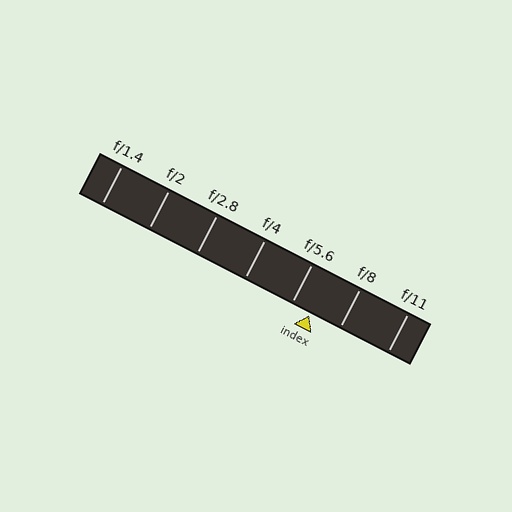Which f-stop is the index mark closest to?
The index mark is closest to f/5.6.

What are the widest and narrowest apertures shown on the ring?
The widest aperture shown is f/1.4 and the narrowest is f/11.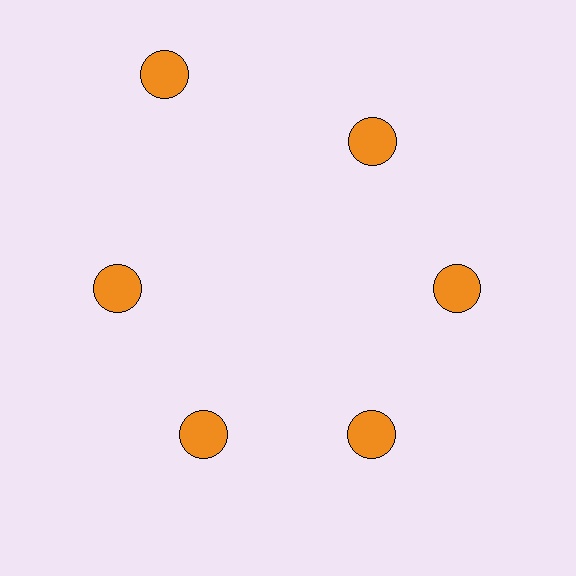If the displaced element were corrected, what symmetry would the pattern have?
It would have 6-fold rotational symmetry — the pattern would map onto itself every 60 degrees.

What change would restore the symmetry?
The symmetry would be restored by moving it inward, back onto the ring so that all 6 circles sit at equal angles and equal distance from the center.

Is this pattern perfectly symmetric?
No. The 6 orange circles are arranged in a ring, but one element near the 11 o'clock position is pushed outward from the center, breaking the 6-fold rotational symmetry.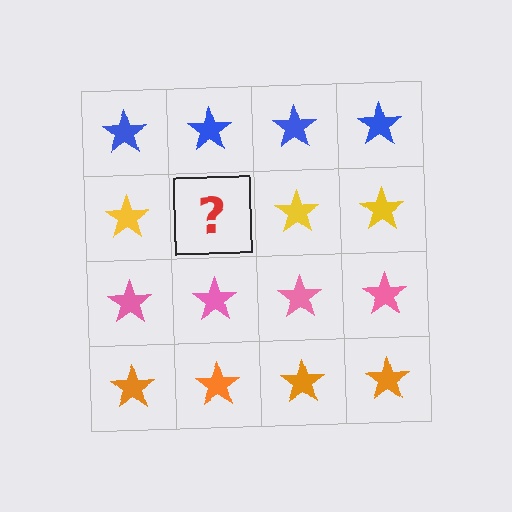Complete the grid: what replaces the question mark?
The question mark should be replaced with a yellow star.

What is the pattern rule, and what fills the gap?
The rule is that each row has a consistent color. The gap should be filled with a yellow star.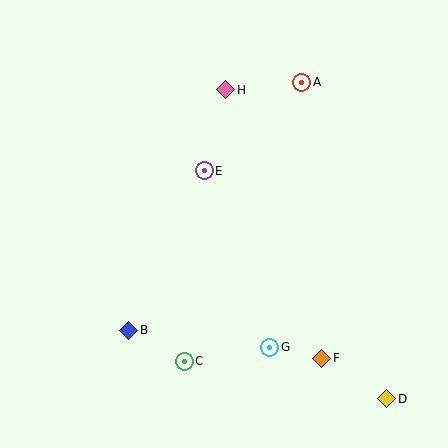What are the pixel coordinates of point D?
Point D is at (387, 399).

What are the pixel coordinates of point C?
Point C is at (184, 361).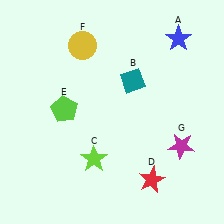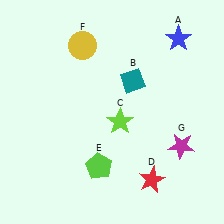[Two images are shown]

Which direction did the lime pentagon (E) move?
The lime pentagon (E) moved down.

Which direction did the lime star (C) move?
The lime star (C) moved up.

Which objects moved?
The objects that moved are: the lime star (C), the lime pentagon (E).